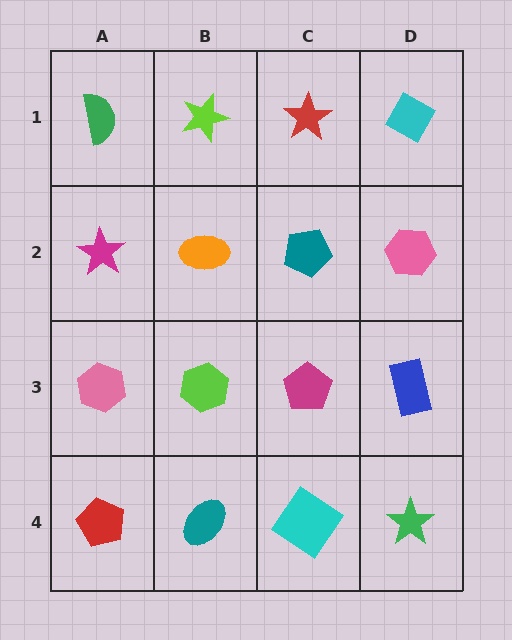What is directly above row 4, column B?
A lime hexagon.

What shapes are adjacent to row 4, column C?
A magenta pentagon (row 3, column C), a teal ellipse (row 4, column B), a green star (row 4, column D).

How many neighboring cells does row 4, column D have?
2.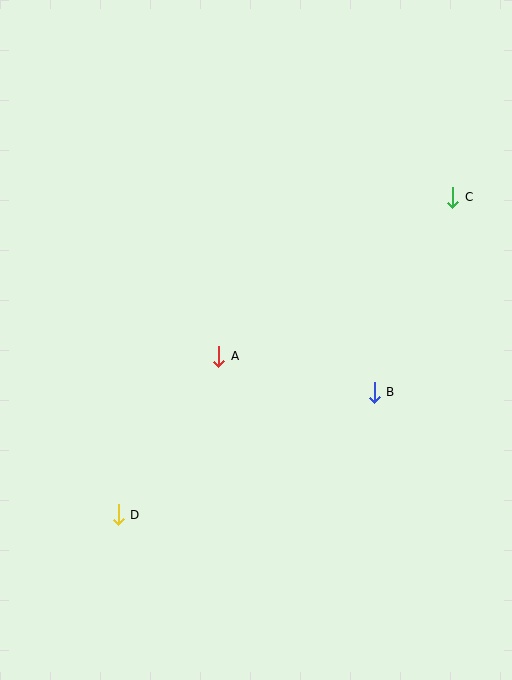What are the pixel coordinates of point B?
Point B is at (374, 392).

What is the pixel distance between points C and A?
The distance between C and A is 283 pixels.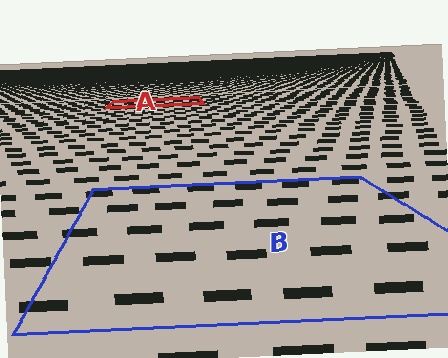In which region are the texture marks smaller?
The texture marks are smaller in region A, because it is farther away.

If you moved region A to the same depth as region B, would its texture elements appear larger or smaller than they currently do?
They would appear larger. At a closer depth, the same texture elements are projected at a bigger on-screen size.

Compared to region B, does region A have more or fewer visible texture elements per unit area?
Region A has more texture elements per unit area — they are packed more densely because it is farther away.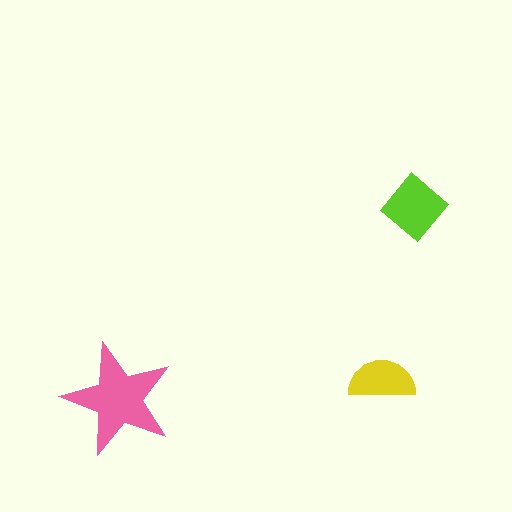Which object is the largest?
The pink star.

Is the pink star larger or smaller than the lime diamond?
Larger.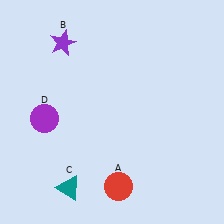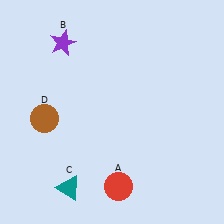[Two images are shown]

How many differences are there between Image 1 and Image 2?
There is 1 difference between the two images.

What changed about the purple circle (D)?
In Image 1, D is purple. In Image 2, it changed to brown.